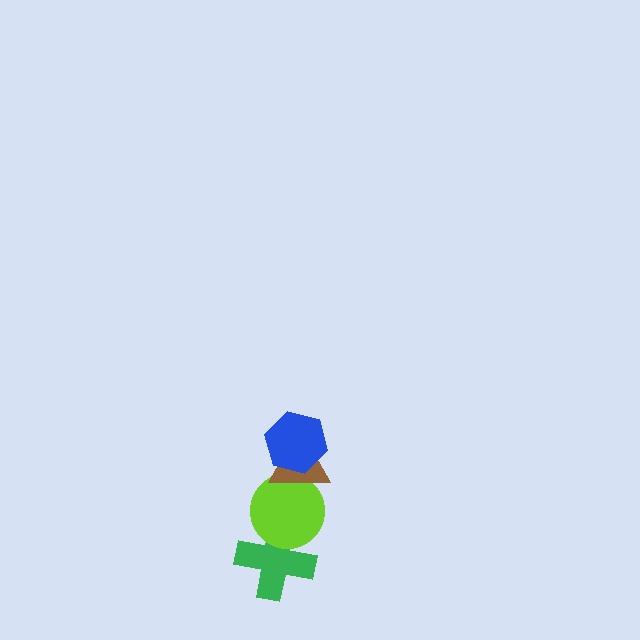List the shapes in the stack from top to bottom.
From top to bottom: the blue hexagon, the brown triangle, the lime circle, the green cross.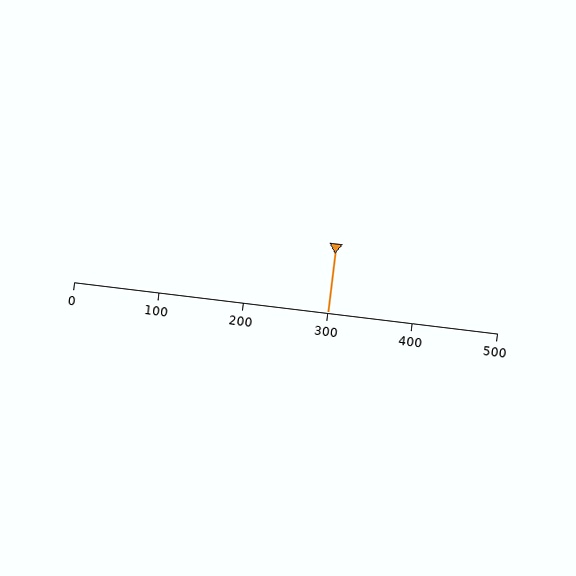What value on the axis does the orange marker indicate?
The marker indicates approximately 300.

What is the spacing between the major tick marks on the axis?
The major ticks are spaced 100 apart.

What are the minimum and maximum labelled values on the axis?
The axis runs from 0 to 500.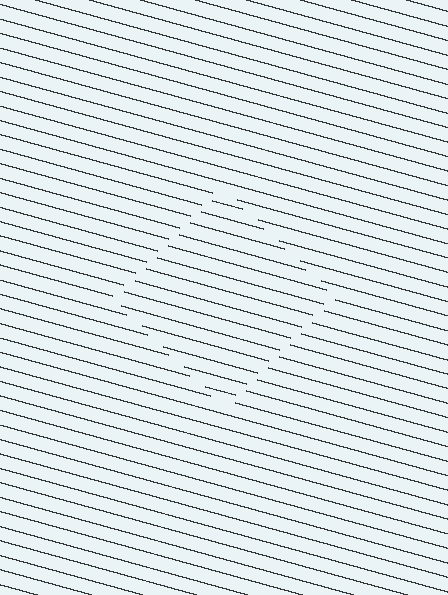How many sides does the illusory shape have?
4 sides — the line-ends trace a square.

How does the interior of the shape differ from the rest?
The interior of the shape contains the same grating, shifted by half a period — the contour is defined by the phase discontinuity where line-ends from the inner and outer gratings abut.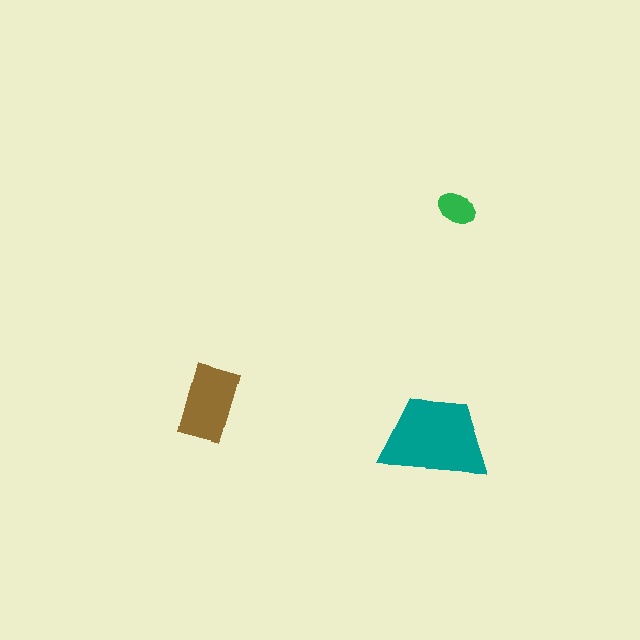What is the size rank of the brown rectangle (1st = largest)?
2nd.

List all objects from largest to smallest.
The teal trapezoid, the brown rectangle, the green ellipse.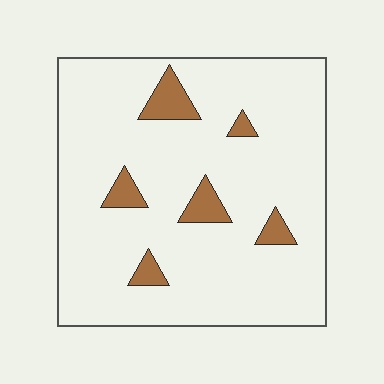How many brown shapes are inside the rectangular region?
6.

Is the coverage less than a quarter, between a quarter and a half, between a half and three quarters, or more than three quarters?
Less than a quarter.